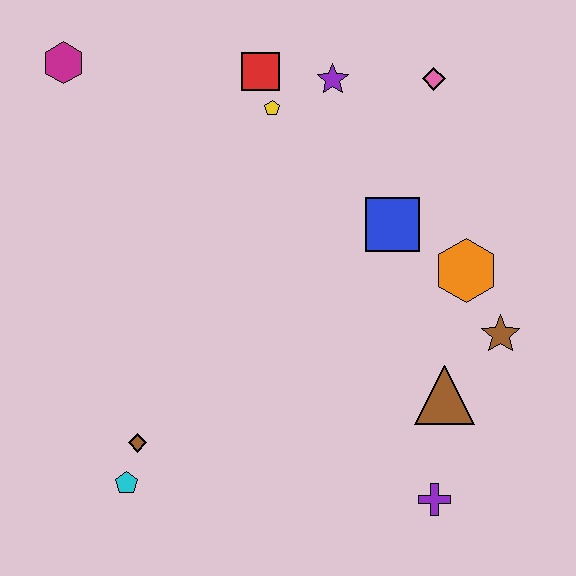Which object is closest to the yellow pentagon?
The red square is closest to the yellow pentagon.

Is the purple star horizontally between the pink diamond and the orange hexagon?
No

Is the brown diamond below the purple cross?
No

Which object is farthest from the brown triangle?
The magenta hexagon is farthest from the brown triangle.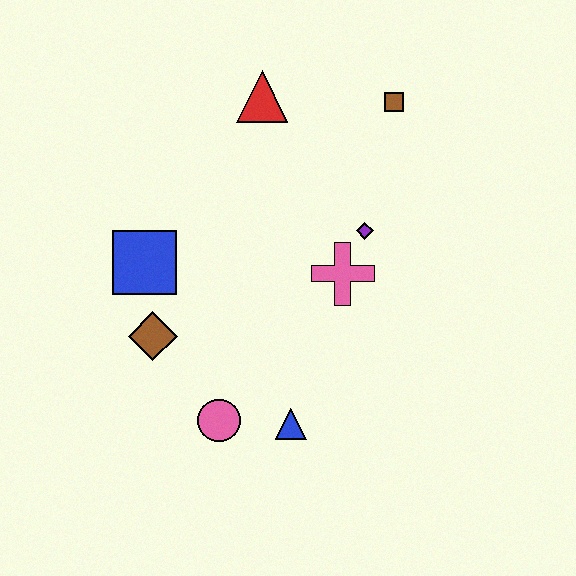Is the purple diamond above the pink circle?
Yes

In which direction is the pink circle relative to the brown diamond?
The pink circle is below the brown diamond.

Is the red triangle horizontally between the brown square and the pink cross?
No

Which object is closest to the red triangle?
The brown square is closest to the red triangle.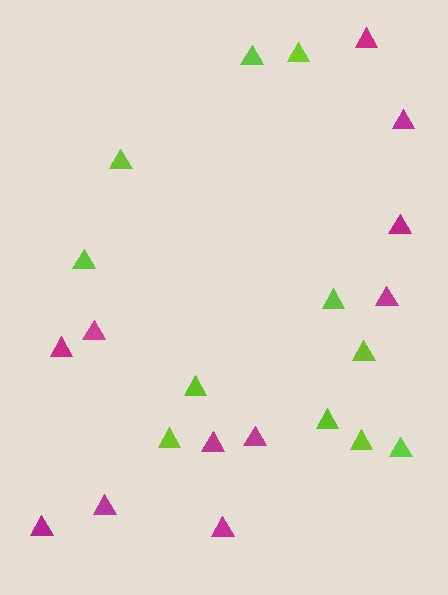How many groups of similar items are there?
There are 2 groups: one group of magenta triangles (11) and one group of lime triangles (11).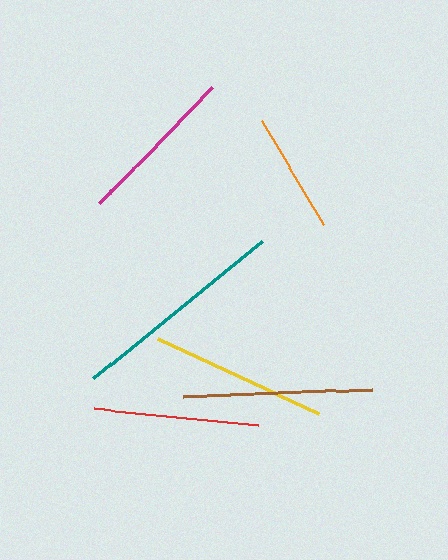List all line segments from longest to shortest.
From longest to shortest: teal, brown, yellow, red, magenta, orange.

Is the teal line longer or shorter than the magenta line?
The teal line is longer than the magenta line.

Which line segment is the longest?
The teal line is the longest at approximately 219 pixels.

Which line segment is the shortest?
The orange line is the shortest at approximately 121 pixels.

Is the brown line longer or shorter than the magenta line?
The brown line is longer than the magenta line.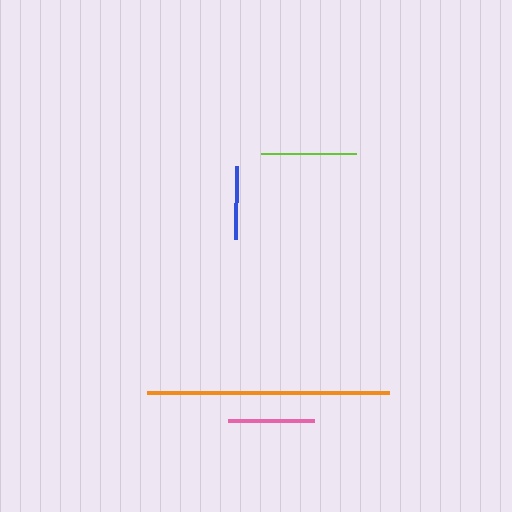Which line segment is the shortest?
The blue line is the shortest at approximately 74 pixels.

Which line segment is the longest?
The orange line is the longest at approximately 243 pixels.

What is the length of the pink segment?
The pink segment is approximately 87 pixels long.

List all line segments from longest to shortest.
From longest to shortest: orange, lime, pink, blue.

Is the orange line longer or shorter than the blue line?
The orange line is longer than the blue line.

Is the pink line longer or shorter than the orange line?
The orange line is longer than the pink line.